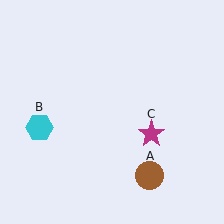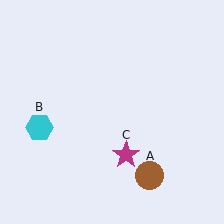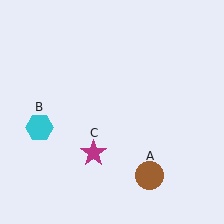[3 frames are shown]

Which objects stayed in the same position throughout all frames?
Brown circle (object A) and cyan hexagon (object B) remained stationary.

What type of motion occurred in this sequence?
The magenta star (object C) rotated clockwise around the center of the scene.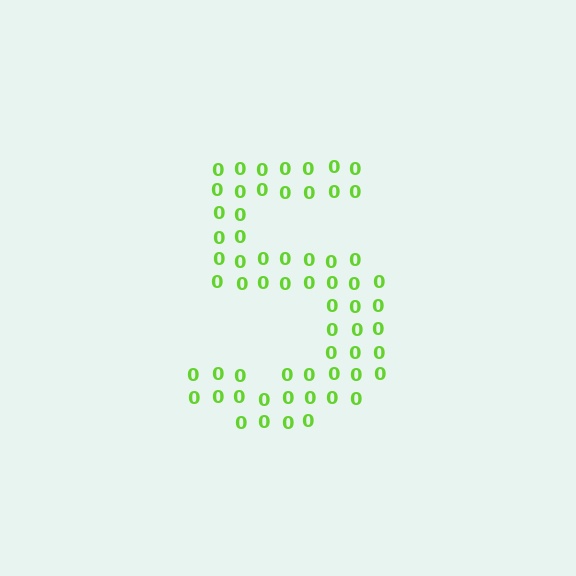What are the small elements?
The small elements are digit 0's.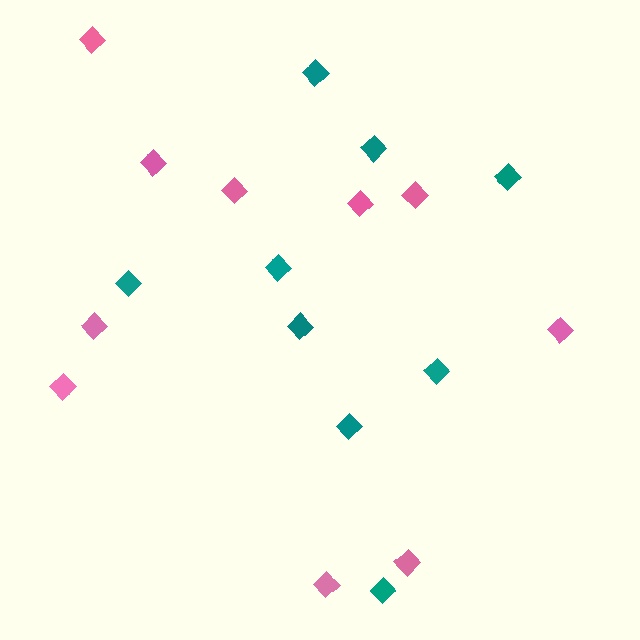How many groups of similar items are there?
There are 2 groups: one group of teal diamonds (9) and one group of pink diamonds (10).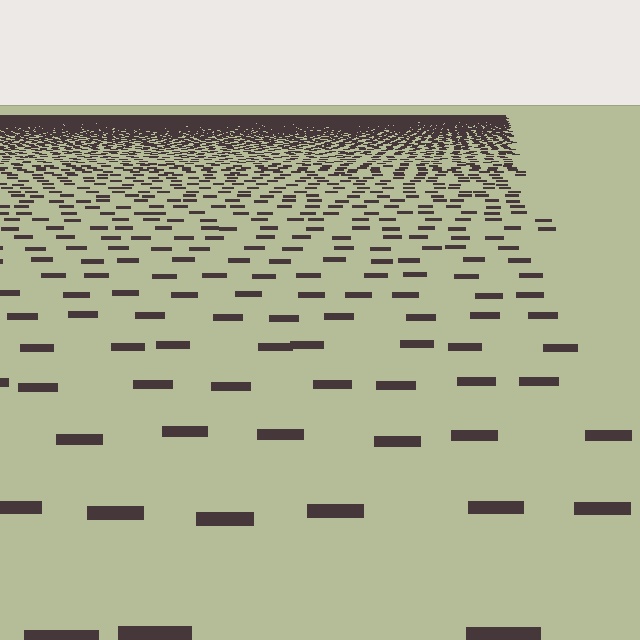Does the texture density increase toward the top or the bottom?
Density increases toward the top.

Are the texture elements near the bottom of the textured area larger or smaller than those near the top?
Larger. Near the bottom, elements are closer to the viewer and appear at a bigger on-screen size.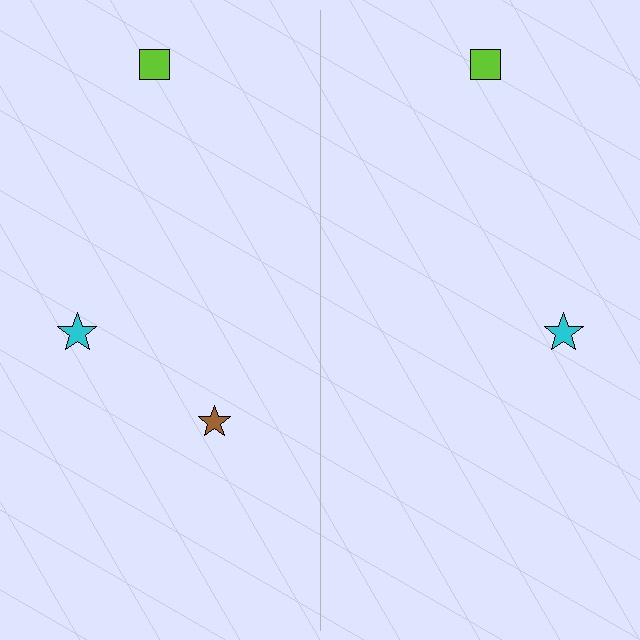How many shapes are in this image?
There are 5 shapes in this image.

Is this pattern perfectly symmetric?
No, the pattern is not perfectly symmetric. A brown star is missing from the right side.